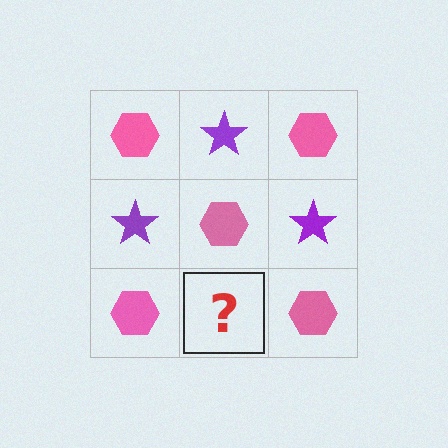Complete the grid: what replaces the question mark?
The question mark should be replaced with a purple star.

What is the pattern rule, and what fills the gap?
The rule is that it alternates pink hexagon and purple star in a checkerboard pattern. The gap should be filled with a purple star.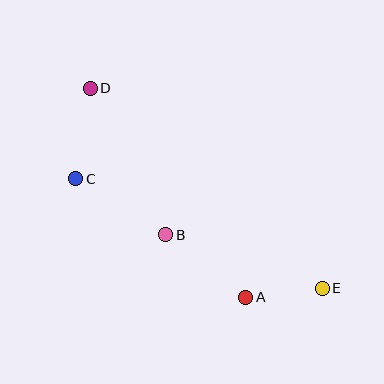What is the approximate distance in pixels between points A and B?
The distance between A and B is approximately 101 pixels.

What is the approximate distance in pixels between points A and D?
The distance between A and D is approximately 261 pixels.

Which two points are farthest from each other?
Points D and E are farthest from each other.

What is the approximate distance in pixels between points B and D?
The distance between B and D is approximately 165 pixels.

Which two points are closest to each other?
Points A and E are closest to each other.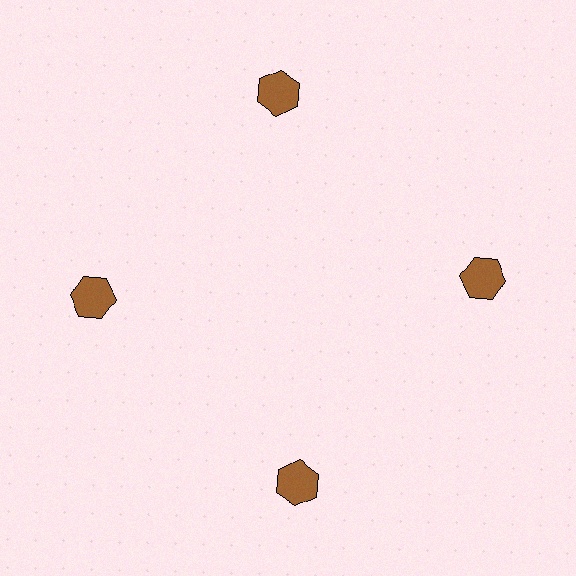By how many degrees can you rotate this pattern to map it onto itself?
The pattern maps onto itself every 90 degrees of rotation.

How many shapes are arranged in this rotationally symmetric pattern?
There are 4 shapes, arranged in 4 groups of 1.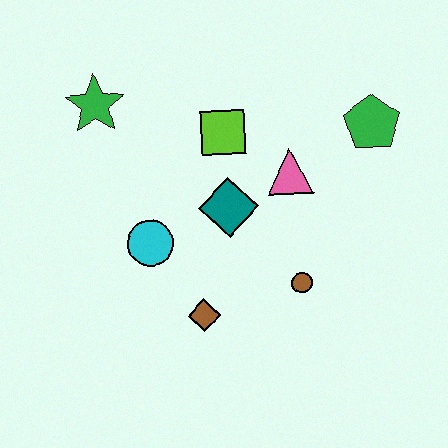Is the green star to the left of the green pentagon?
Yes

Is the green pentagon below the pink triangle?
No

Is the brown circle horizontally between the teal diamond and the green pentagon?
Yes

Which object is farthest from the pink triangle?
The green star is farthest from the pink triangle.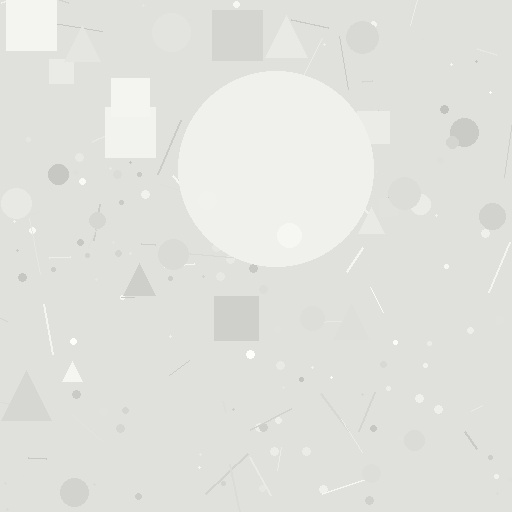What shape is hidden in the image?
A circle is hidden in the image.